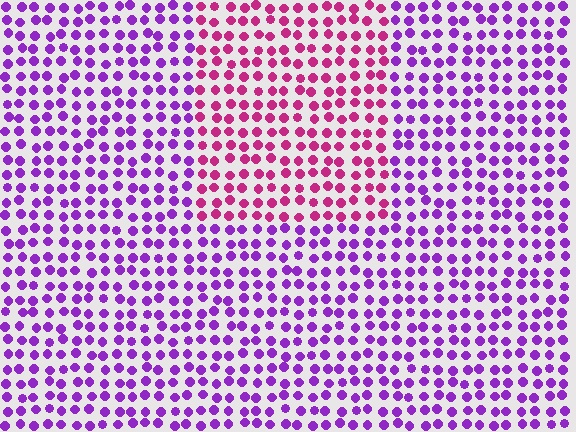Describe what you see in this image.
The image is filled with small purple elements in a uniform arrangement. A rectangle-shaped region is visible where the elements are tinted to a slightly different hue, forming a subtle color boundary.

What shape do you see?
I see a rectangle.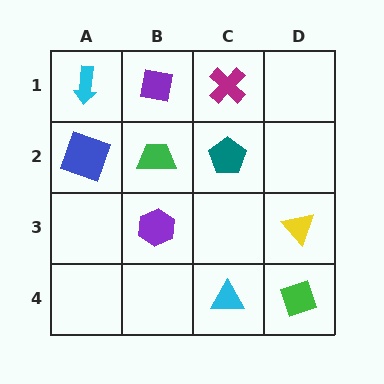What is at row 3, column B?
A purple hexagon.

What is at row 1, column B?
A purple square.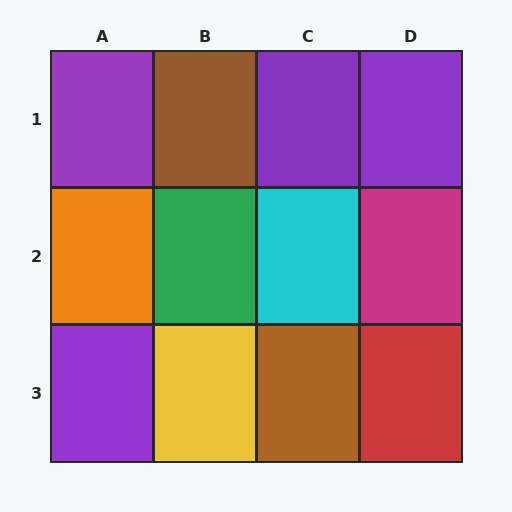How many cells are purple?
4 cells are purple.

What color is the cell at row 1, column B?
Brown.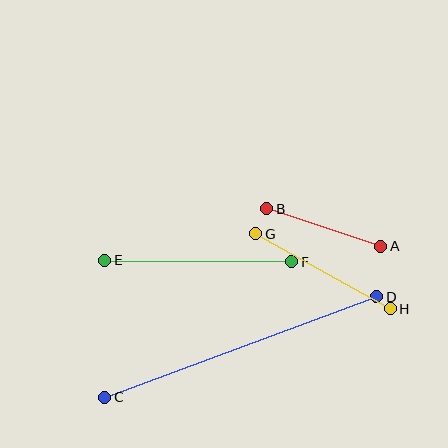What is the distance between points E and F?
The distance is approximately 187 pixels.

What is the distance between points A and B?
The distance is approximately 120 pixels.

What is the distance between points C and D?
The distance is approximately 290 pixels.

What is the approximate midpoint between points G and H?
The midpoint is at approximately (323, 271) pixels.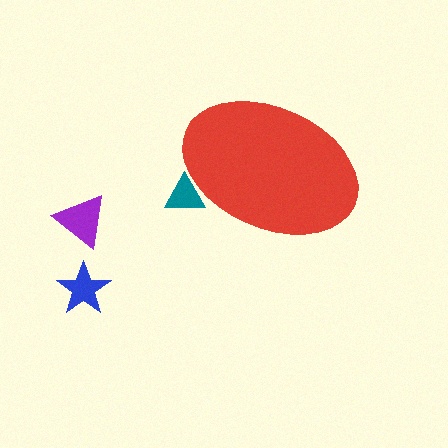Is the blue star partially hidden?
No, the blue star is fully visible.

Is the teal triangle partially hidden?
Yes, the teal triangle is partially hidden behind the red ellipse.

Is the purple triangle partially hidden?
No, the purple triangle is fully visible.